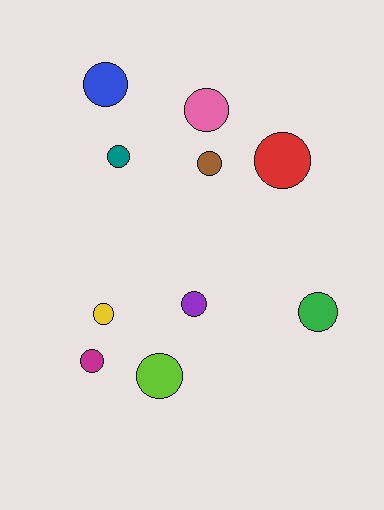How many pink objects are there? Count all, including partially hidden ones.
There is 1 pink object.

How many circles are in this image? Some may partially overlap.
There are 10 circles.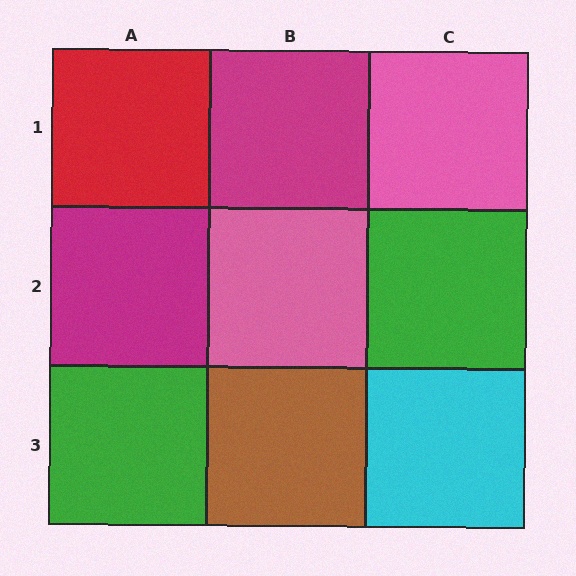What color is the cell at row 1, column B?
Magenta.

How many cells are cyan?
1 cell is cyan.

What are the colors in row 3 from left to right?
Green, brown, cyan.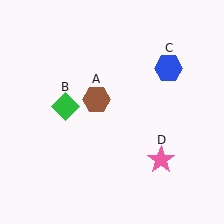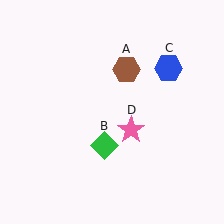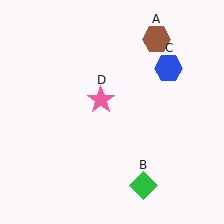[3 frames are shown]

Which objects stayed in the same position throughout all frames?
Blue hexagon (object C) remained stationary.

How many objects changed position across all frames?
3 objects changed position: brown hexagon (object A), green diamond (object B), pink star (object D).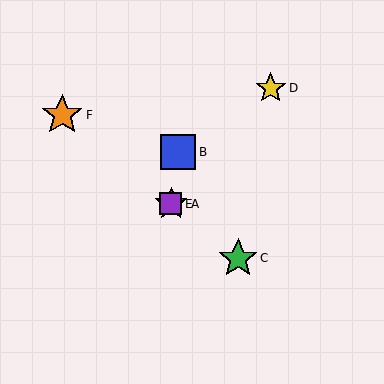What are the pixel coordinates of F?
Object F is at (62, 115).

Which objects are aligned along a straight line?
Objects A, C, E, F are aligned along a straight line.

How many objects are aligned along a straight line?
4 objects (A, C, E, F) are aligned along a straight line.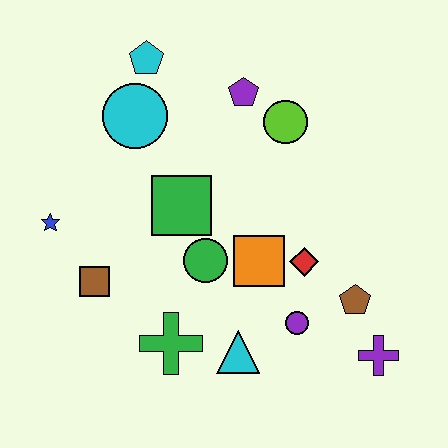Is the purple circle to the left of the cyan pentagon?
No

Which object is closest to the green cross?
The cyan triangle is closest to the green cross.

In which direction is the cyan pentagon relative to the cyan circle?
The cyan pentagon is above the cyan circle.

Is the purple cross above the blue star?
No